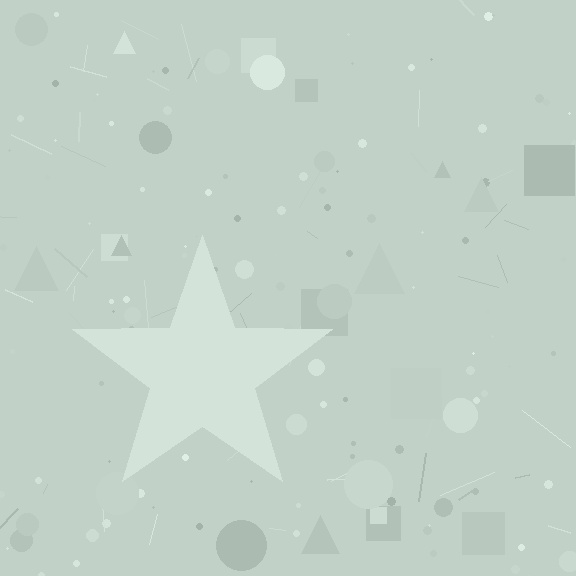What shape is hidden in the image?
A star is hidden in the image.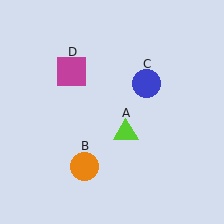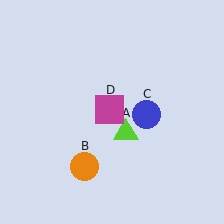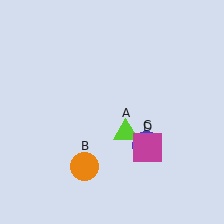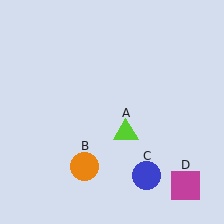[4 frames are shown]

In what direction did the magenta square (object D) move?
The magenta square (object D) moved down and to the right.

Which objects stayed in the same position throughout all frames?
Lime triangle (object A) and orange circle (object B) remained stationary.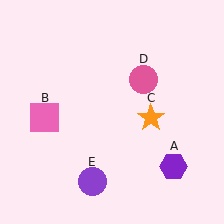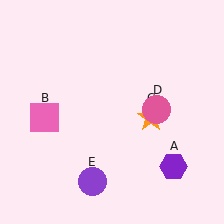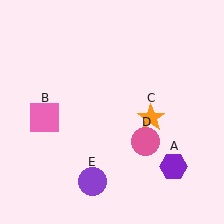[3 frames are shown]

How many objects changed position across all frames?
1 object changed position: pink circle (object D).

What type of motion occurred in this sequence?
The pink circle (object D) rotated clockwise around the center of the scene.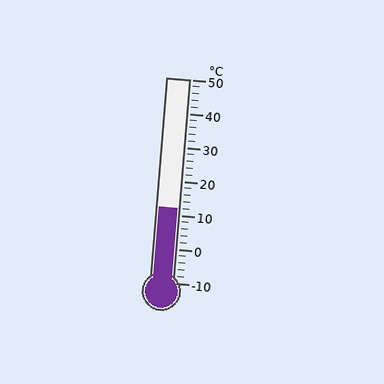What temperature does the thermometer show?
The thermometer shows approximately 12°C.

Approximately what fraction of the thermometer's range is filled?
The thermometer is filled to approximately 35% of its range.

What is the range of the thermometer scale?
The thermometer scale ranges from -10°C to 50°C.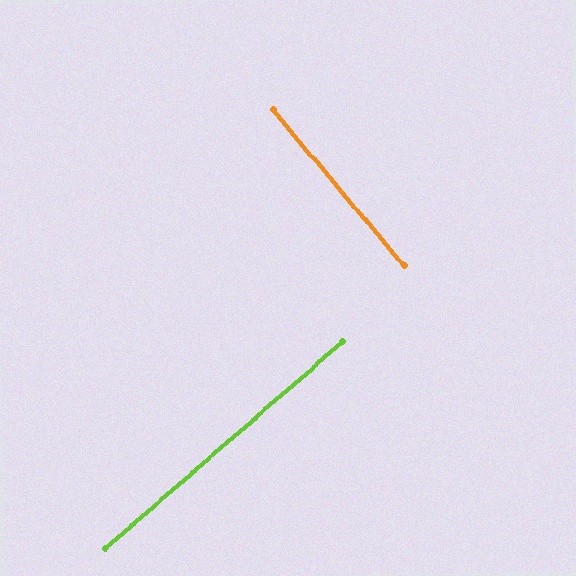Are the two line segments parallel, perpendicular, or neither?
Perpendicular — they meet at approximately 89°.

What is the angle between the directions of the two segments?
Approximately 89 degrees.